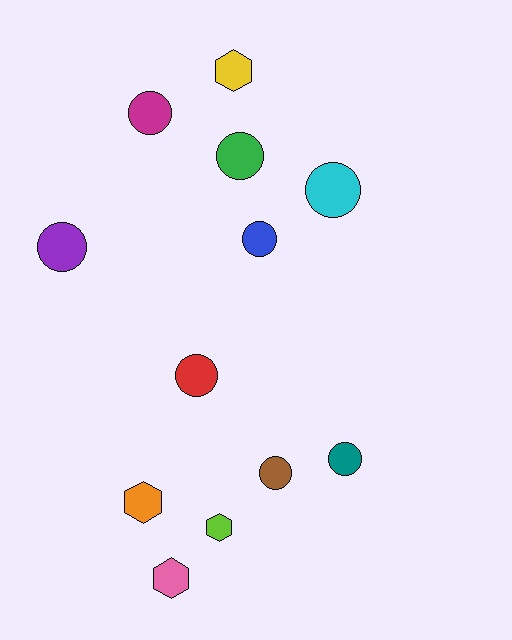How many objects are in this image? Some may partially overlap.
There are 12 objects.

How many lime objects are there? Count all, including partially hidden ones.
There is 1 lime object.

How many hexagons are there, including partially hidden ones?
There are 4 hexagons.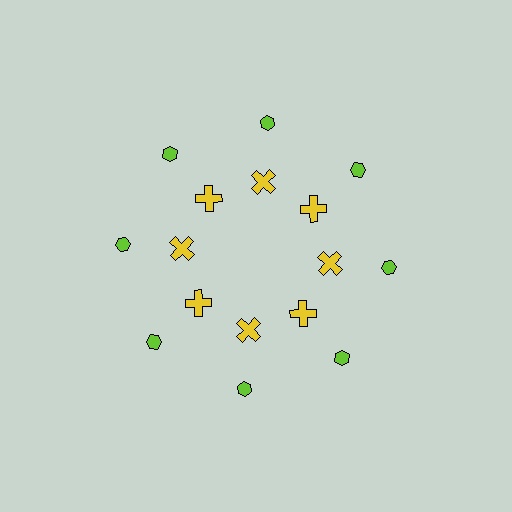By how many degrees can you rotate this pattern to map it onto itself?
The pattern maps onto itself every 45 degrees of rotation.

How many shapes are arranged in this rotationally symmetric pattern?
There are 16 shapes, arranged in 8 groups of 2.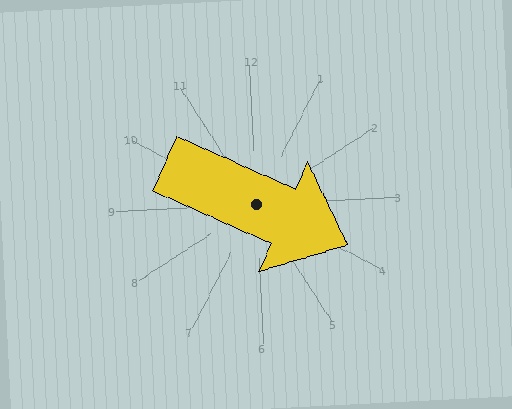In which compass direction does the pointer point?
Southeast.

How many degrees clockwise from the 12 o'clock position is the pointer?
Approximately 117 degrees.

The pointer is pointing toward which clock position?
Roughly 4 o'clock.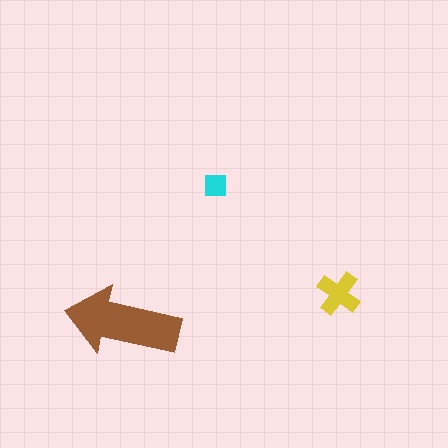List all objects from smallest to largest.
The cyan square, the yellow cross, the brown arrow.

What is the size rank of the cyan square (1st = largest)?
3rd.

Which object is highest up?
The cyan square is topmost.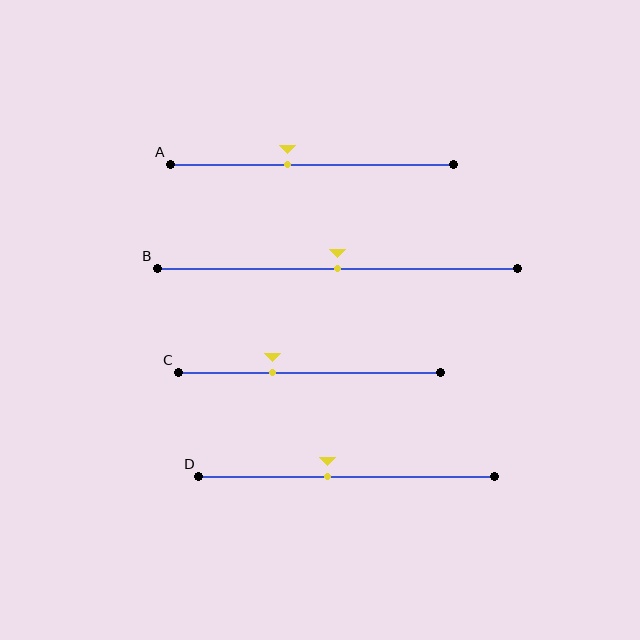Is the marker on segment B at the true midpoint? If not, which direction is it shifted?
Yes, the marker on segment B is at the true midpoint.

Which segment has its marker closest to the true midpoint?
Segment B has its marker closest to the true midpoint.